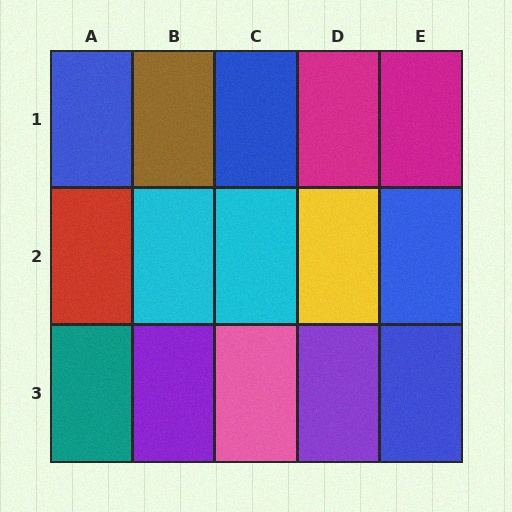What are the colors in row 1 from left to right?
Blue, brown, blue, magenta, magenta.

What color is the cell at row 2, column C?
Cyan.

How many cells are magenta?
2 cells are magenta.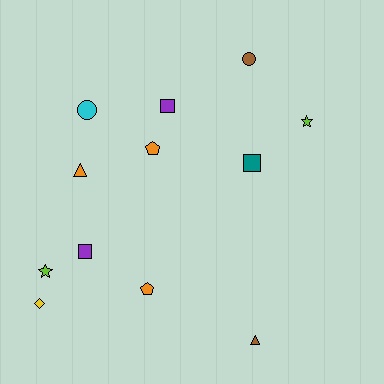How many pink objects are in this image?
There are no pink objects.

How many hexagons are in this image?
There are no hexagons.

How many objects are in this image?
There are 12 objects.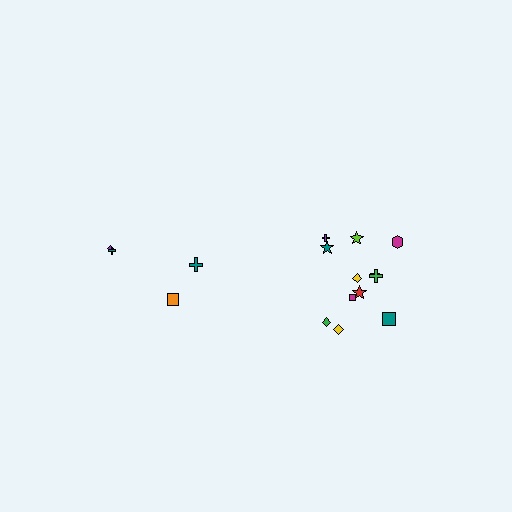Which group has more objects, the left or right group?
The right group.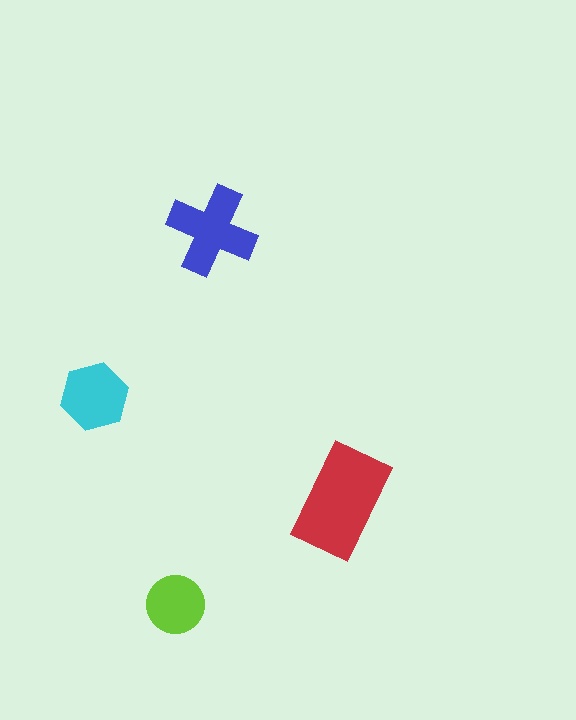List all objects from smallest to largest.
The lime circle, the cyan hexagon, the blue cross, the red rectangle.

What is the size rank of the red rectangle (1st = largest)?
1st.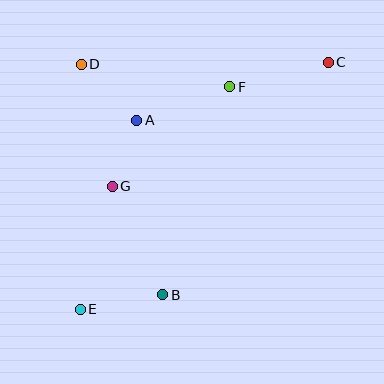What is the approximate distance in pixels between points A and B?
The distance between A and B is approximately 176 pixels.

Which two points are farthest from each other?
Points C and E are farthest from each other.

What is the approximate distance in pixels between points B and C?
The distance between B and C is approximately 285 pixels.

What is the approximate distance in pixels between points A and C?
The distance between A and C is approximately 200 pixels.